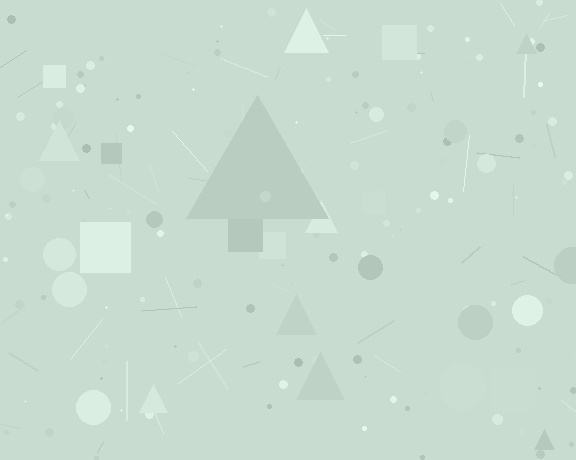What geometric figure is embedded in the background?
A triangle is embedded in the background.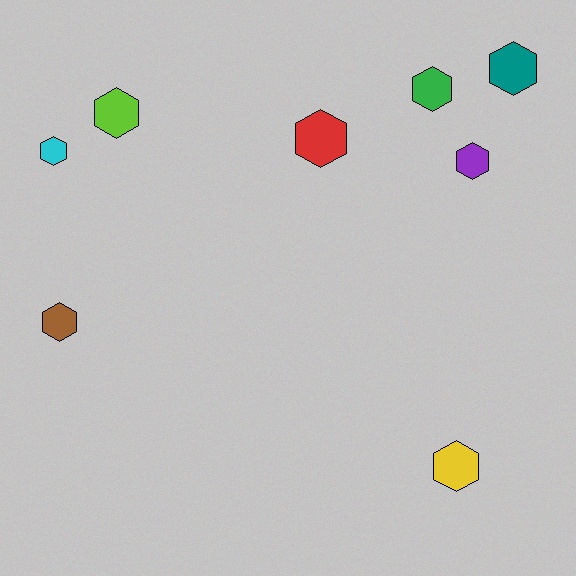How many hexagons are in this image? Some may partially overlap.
There are 8 hexagons.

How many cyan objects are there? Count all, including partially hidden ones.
There is 1 cyan object.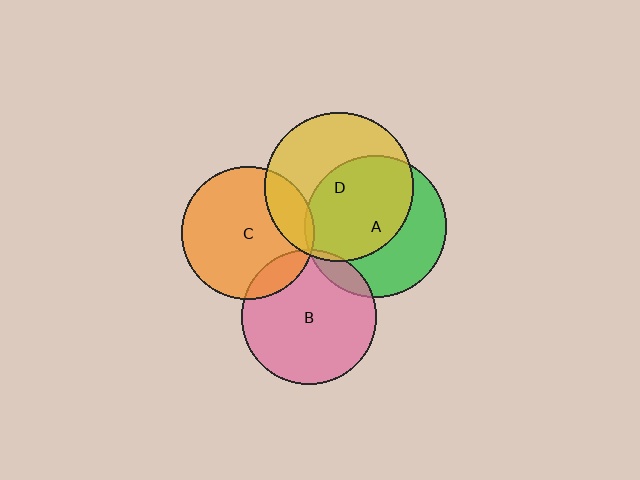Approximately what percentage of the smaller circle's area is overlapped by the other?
Approximately 10%.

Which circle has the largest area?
Circle D (yellow).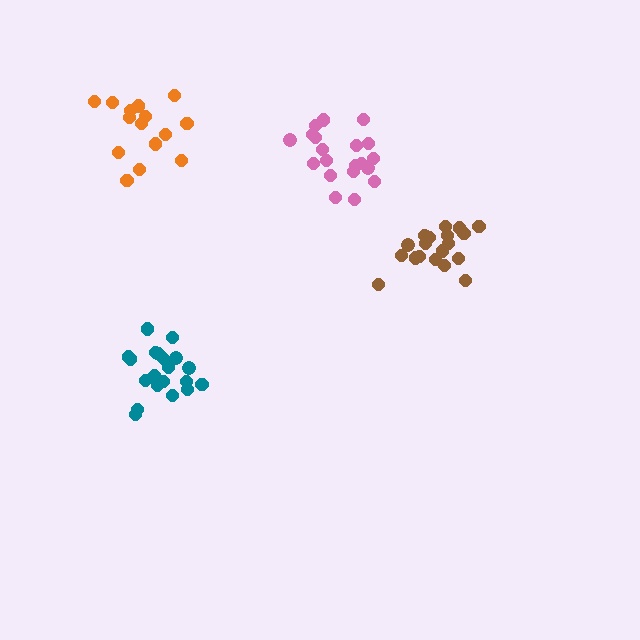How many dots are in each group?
Group 1: 15 dots, Group 2: 20 dots, Group 3: 20 dots, Group 4: 20 dots (75 total).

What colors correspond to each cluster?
The clusters are colored: orange, brown, teal, pink.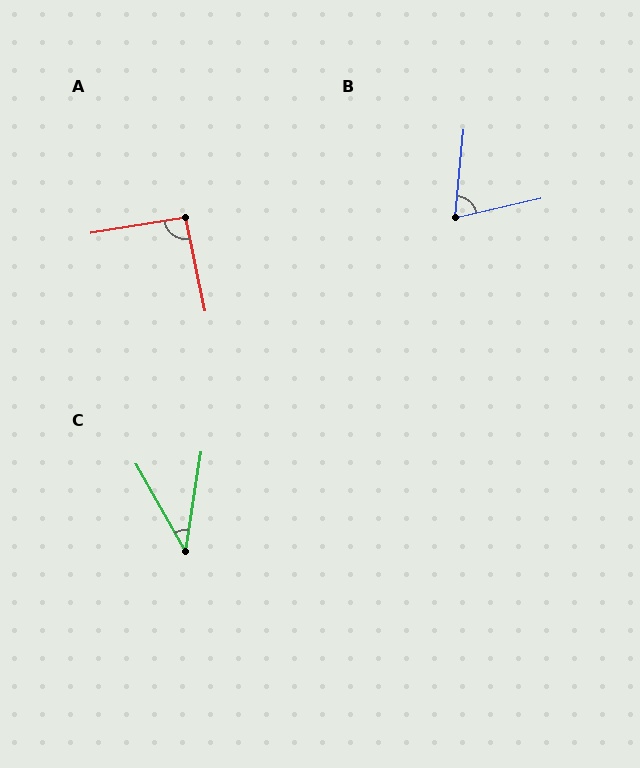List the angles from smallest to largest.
C (38°), B (72°), A (92°).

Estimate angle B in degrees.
Approximately 72 degrees.